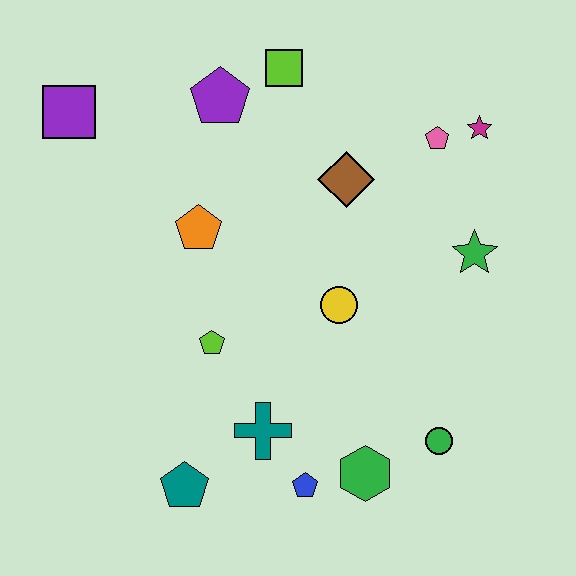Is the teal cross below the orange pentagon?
Yes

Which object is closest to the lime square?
The purple pentagon is closest to the lime square.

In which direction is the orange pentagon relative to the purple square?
The orange pentagon is to the right of the purple square.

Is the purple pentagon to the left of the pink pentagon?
Yes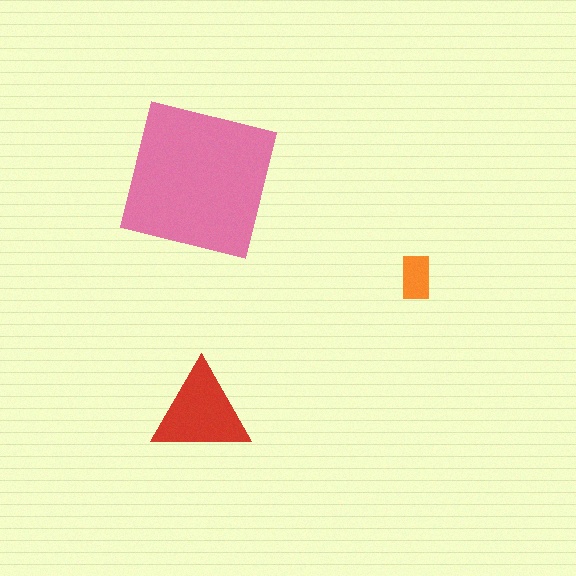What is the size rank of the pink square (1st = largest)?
1st.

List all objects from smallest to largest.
The orange rectangle, the red triangle, the pink square.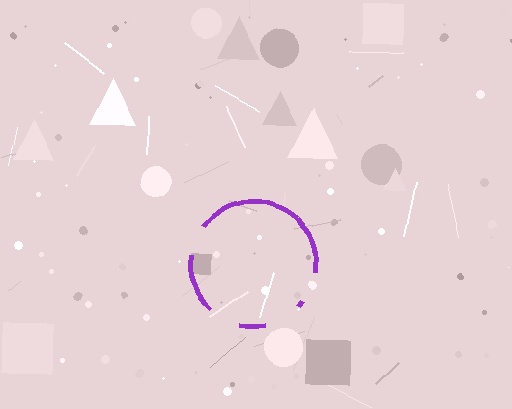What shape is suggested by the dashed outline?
The dashed outline suggests a circle.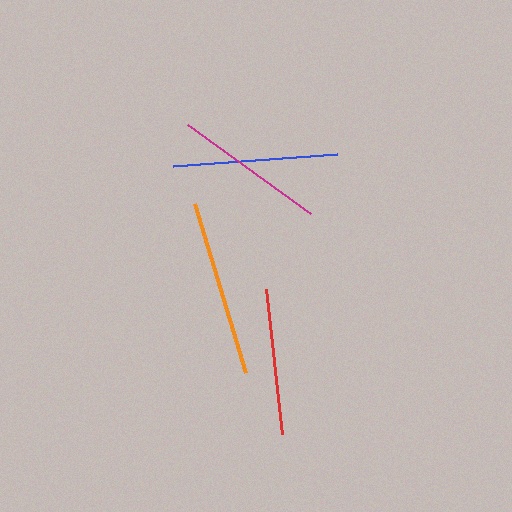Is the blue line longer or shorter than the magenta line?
The blue line is longer than the magenta line.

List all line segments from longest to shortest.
From longest to shortest: orange, blue, magenta, red.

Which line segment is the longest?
The orange line is the longest at approximately 177 pixels.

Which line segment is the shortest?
The red line is the shortest at approximately 146 pixels.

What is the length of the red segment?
The red segment is approximately 146 pixels long.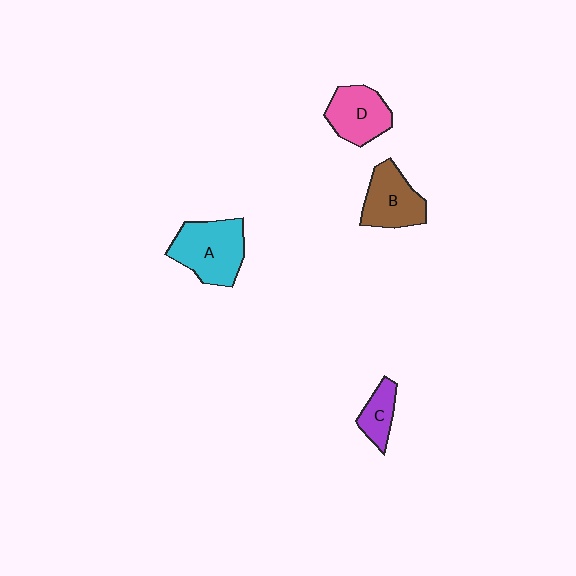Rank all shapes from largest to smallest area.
From largest to smallest: A (cyan), B (brown), D (pink), C (purple).